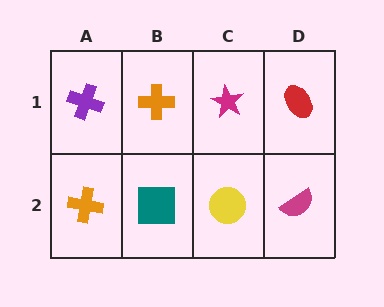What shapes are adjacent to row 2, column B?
An orange cross (row 1, column B), an orange cross (row 2, column A), a yellow circle (row 2, column C).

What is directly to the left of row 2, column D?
A yellow circle.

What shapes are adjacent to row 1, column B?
A teal square (row 2, column B), a purple cross (row 1, column A), a magenta star (row 1, column C).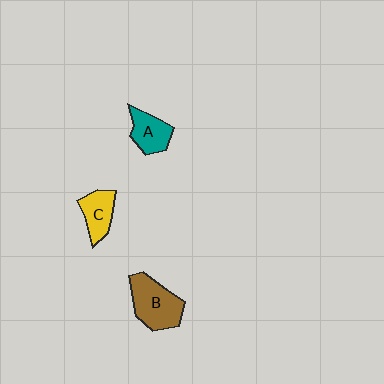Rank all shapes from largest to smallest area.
From largest to smallest: B (brown), A (teal), C (yellow).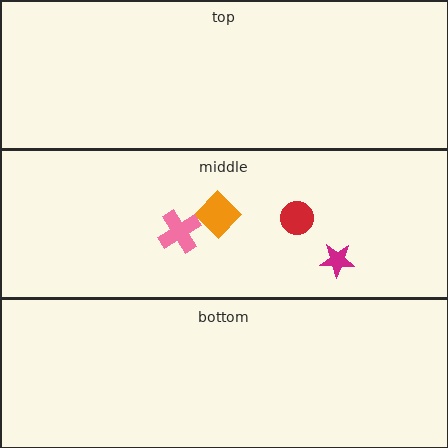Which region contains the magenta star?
The middle region.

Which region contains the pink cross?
The middle region.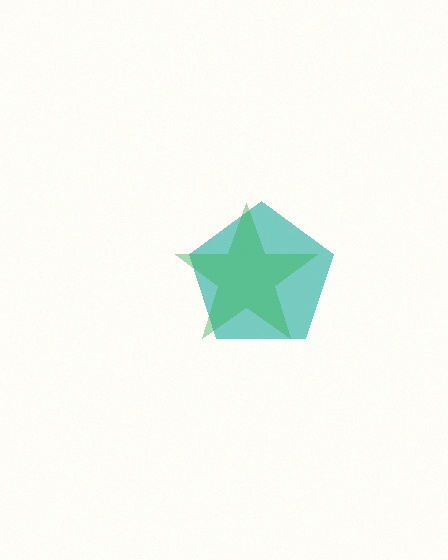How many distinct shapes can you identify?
There are 2 distinct shapes: a teal pentagon, a green star.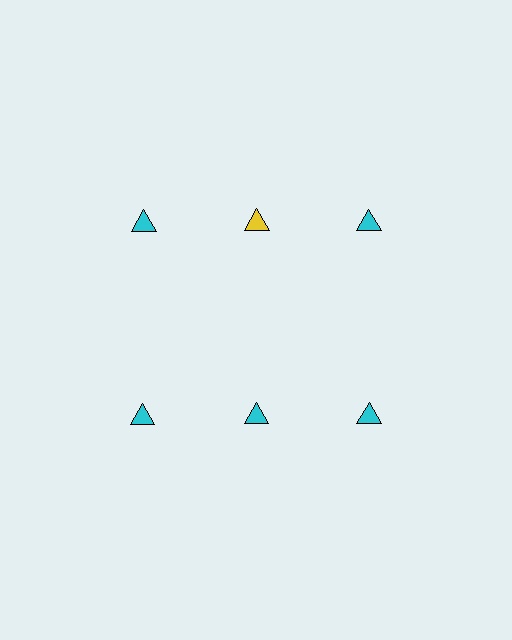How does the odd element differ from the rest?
It has a different color: yellow instead of cyan.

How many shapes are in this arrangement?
There are 6 shapes arranged in a grid pattern.